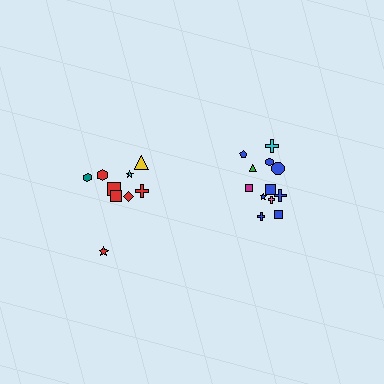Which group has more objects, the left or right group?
The right group.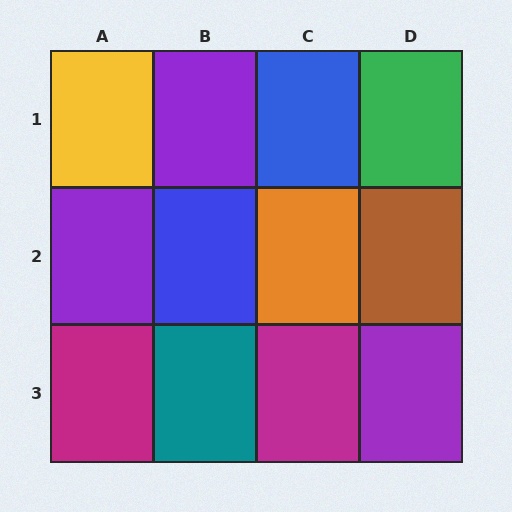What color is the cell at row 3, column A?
Magenta.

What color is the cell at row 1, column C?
Blue.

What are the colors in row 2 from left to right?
Purple, blue, orange, brown.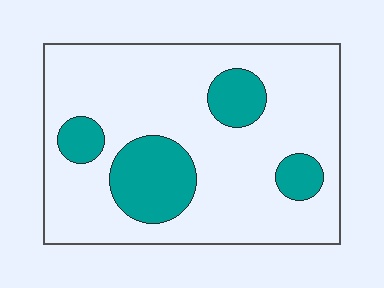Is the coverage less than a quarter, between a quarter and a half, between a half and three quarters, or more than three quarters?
Less than a quarter.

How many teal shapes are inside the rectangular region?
4.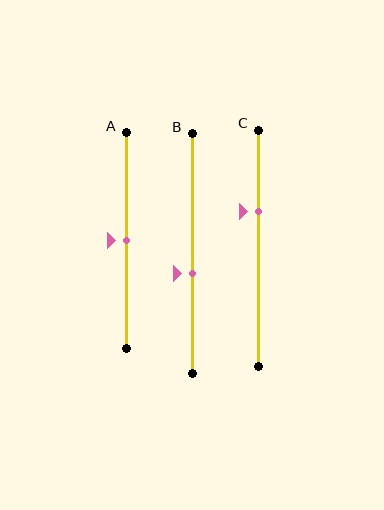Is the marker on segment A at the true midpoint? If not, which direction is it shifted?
Yes, the marker on segment A is at the true midpoint.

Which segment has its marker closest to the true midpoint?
Segment A has its marker closest to the true midpoint.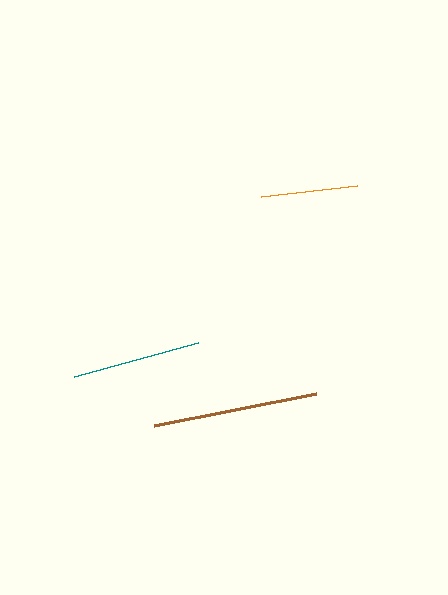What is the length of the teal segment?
The teal segment is approximately 129 pixels long.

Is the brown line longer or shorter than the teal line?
The brown line is longer than the teal line.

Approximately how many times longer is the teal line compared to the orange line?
The teal line is approximately 1.3 times the length of the orange line.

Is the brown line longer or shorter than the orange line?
The brown line is longer than the orange line.